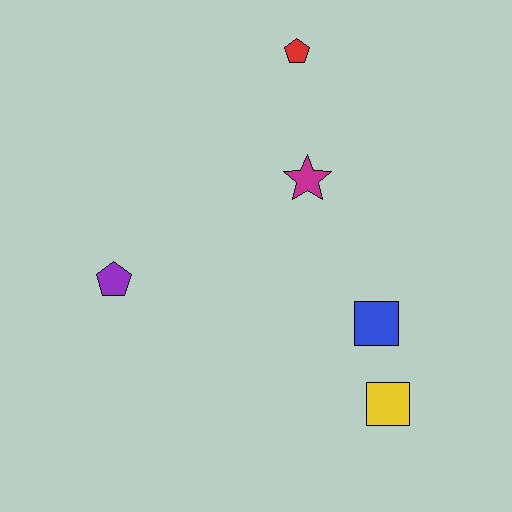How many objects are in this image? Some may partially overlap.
There are 5 objects.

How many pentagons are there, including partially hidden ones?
There are 2 pentagons.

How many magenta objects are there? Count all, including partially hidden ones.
There is 1 magenta object.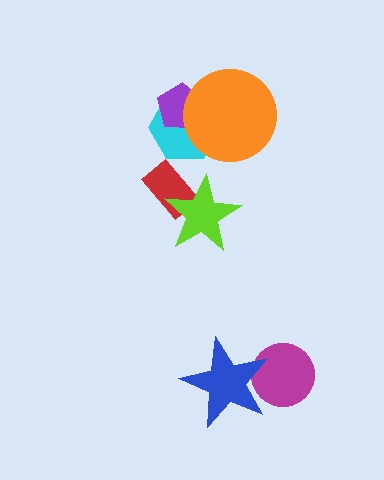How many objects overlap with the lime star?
1 object overlaps with the lime star.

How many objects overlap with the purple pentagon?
2 objects overlap with the purple pentagon.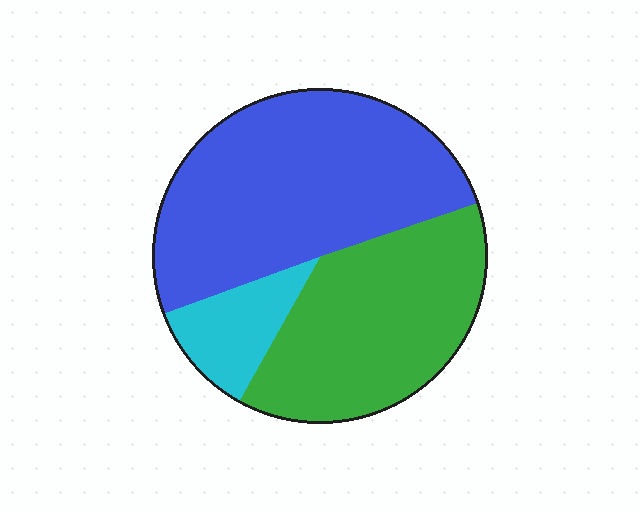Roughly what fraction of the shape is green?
Green covers around 40% of the shape.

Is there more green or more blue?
Blue.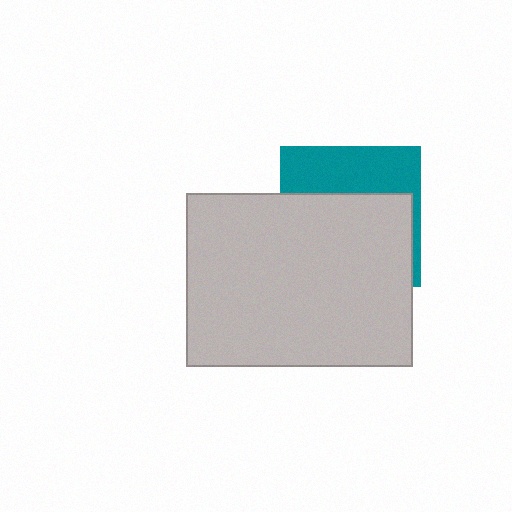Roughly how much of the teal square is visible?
A small part of it is visible (roughly 38%).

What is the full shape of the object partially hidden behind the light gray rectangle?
The partially hidden object is a teal square.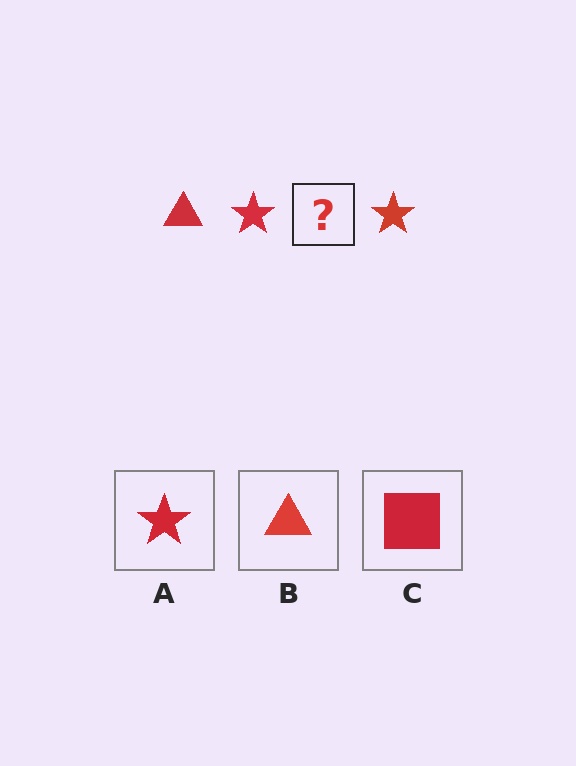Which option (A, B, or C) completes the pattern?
B.